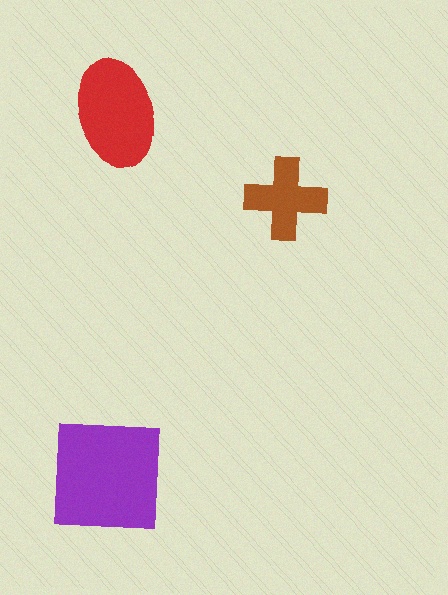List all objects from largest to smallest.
The purple square, the red ellipse, the brown cross.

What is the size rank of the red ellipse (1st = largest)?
2nd.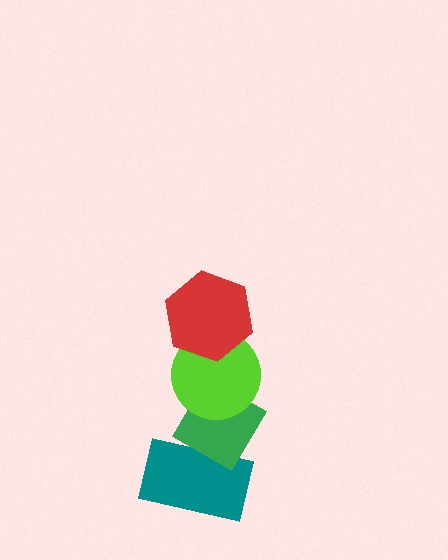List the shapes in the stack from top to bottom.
From top to bottom: the red hexagon, the lime circle, the green diamond, the teal rectangle.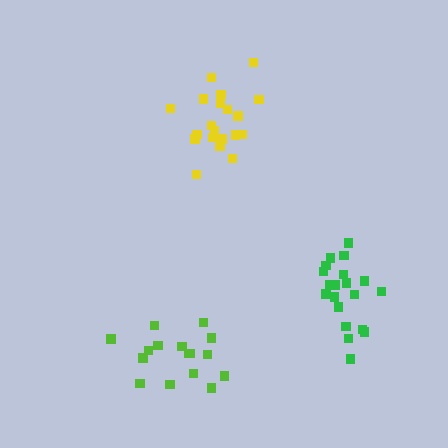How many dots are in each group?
Group 1: 16 dots, Group 2: 20 dots, Group 3: 20 dots (56 total).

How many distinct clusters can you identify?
There are 3 distinct clusters.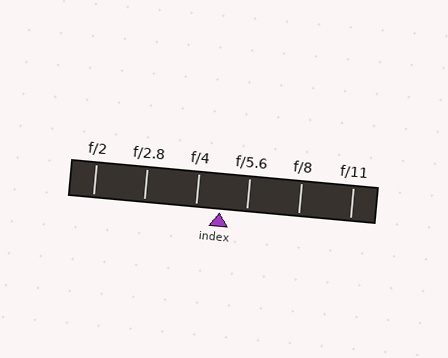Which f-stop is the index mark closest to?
The index mark is closest to f/4.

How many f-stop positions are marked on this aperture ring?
There are 6 f-stop positions marked.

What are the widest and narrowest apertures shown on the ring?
The widest aperture shown is f/2 and the narrowest is f/11.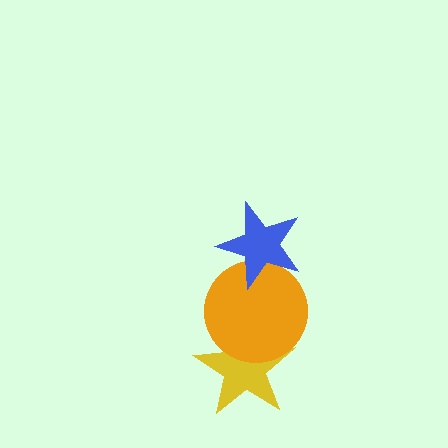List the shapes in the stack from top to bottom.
From top to bottom: the blue star, the orange circle, the yellow star.